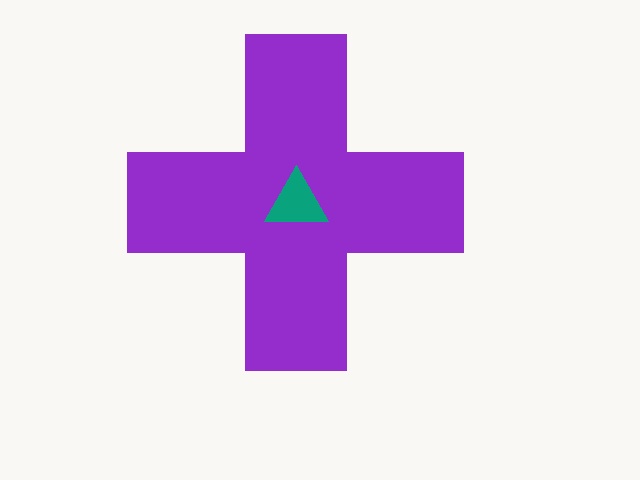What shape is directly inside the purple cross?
The teal triangle.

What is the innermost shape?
The teal triangle.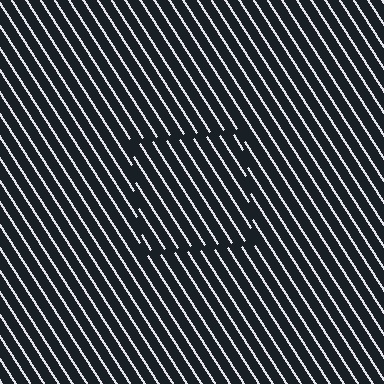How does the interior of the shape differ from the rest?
The interior of the shape contains the same grating, shifted by half a period — the contour is defined by the phase discontinuity where line-ends from the inner and outer gratings abut.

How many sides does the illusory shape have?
4 sides — the line-ends trace a square.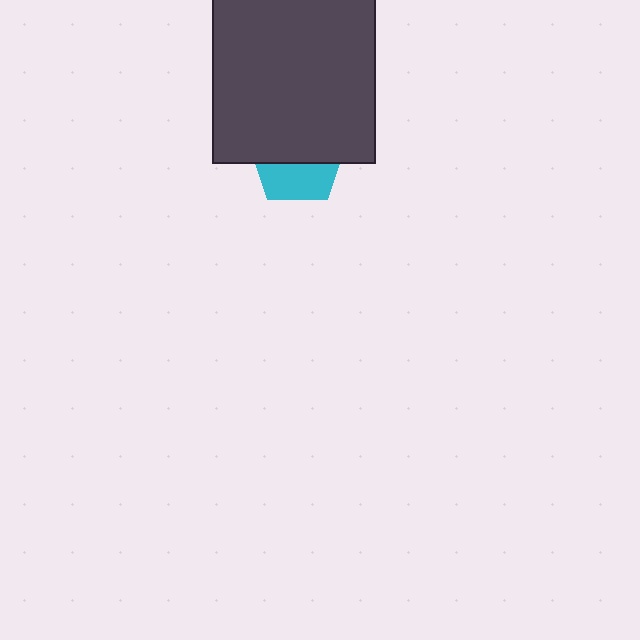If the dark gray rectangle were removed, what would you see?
You would see the complete cyan pentagon.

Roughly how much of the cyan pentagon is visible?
A small part of it is visible (roughly 41%).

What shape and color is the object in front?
The object in front is a dark gray rectangle.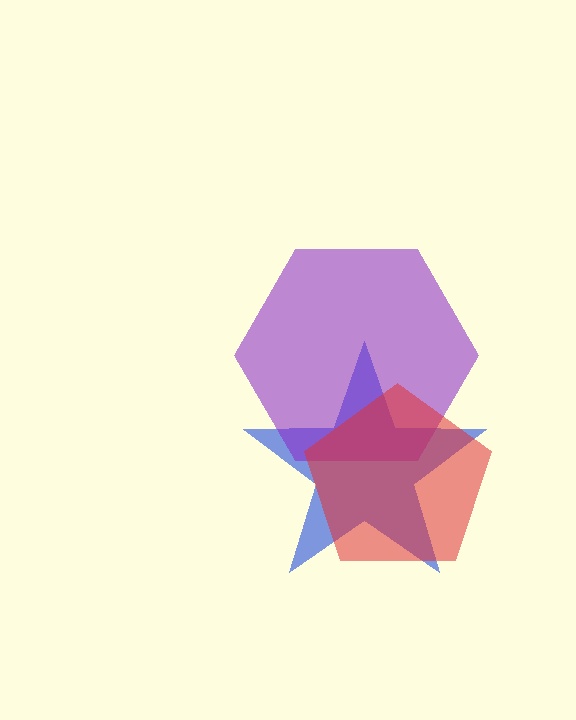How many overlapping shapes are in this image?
There are 3 overlapping shapes in the image.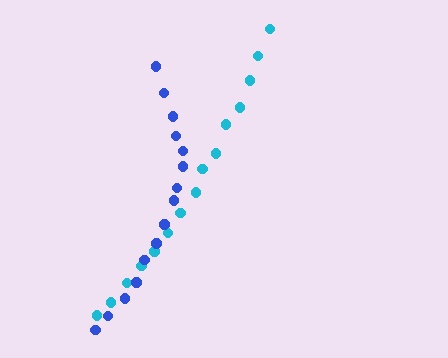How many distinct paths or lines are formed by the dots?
There are 2 distinct paths.